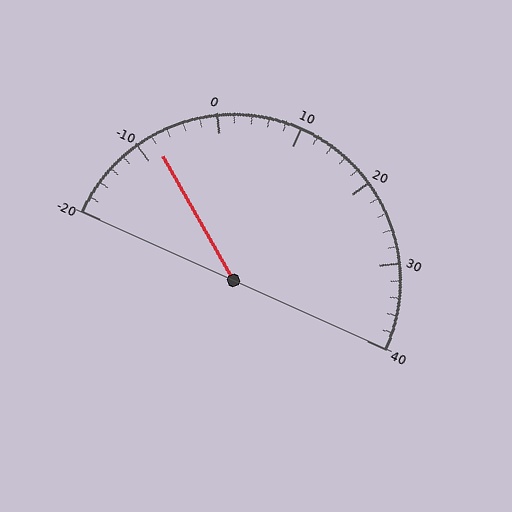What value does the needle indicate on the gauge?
The needle indicates approximately -8.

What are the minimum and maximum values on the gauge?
The gauge ranges from -20 to 40.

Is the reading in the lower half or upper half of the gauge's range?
The reading is in the lower half of the range (-20 to 40).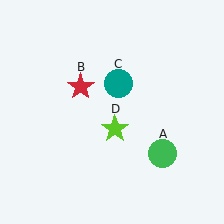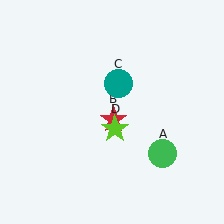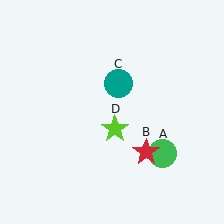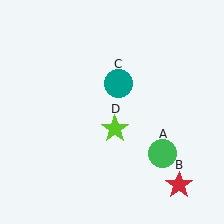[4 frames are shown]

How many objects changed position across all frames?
1 object changed position: red star (object B).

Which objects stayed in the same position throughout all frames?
Green circle (object A) and teal circle (object C) and lime star (object D) remained stationary.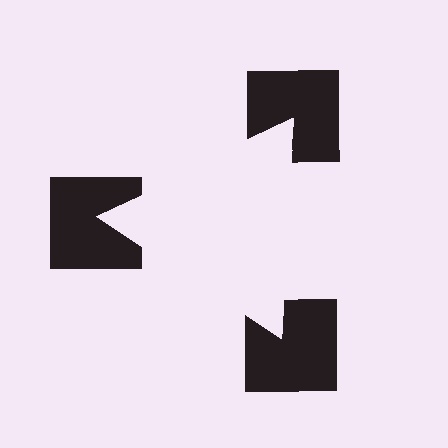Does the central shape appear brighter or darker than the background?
It typically appears slightly brighter than the background, even though no actual brightness change is drawn.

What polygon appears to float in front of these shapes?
An illusory triangle — its edges are inferred from the aligned wedge cuts in the notched squares, not physically drawn.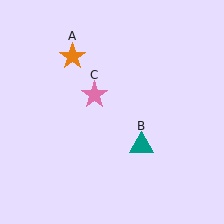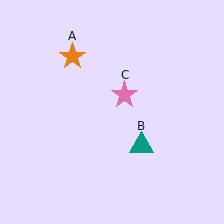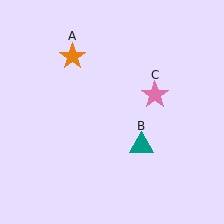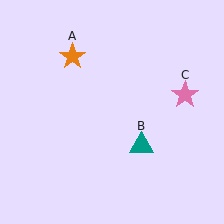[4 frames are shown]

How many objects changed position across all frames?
1 object changed position: pink star (object C).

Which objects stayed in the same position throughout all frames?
Orange star (object A) and teal triangle (object B) remained stationary.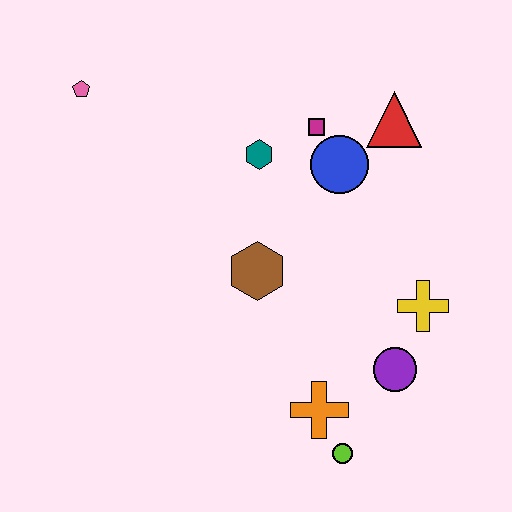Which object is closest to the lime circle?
The orange cross is closest to the lime circle.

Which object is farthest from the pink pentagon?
The lime circle is farthest from the pink pentagon.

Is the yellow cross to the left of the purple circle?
No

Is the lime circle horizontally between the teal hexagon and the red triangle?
Yes